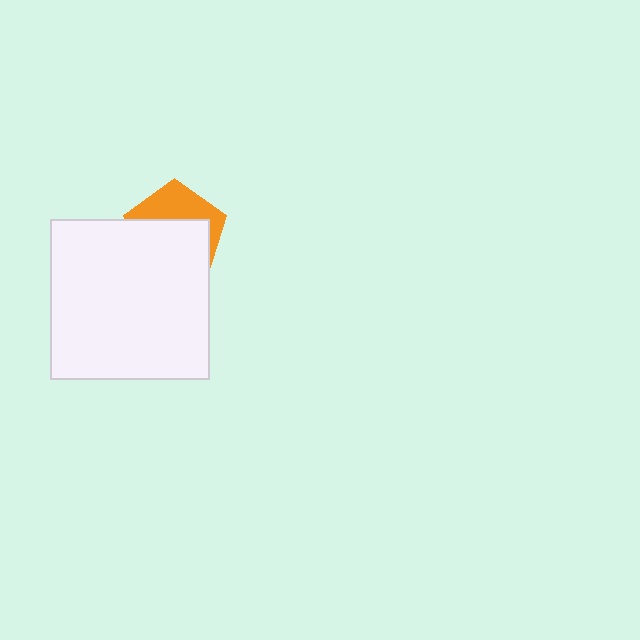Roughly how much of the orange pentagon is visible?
A small part of it is visible (roughly 39%).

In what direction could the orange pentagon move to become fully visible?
The orange pentagon could move up. That would shift it out from behind the white square entirely.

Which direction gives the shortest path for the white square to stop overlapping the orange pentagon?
Moving down gives the shortest separation.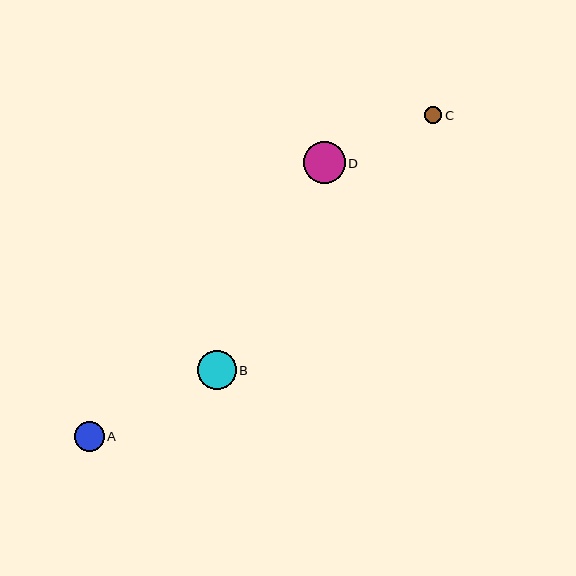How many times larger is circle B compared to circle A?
Circle B is approximately 1.3 times the size of circle A.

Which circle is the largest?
Circle D is the largest with a size of approximately 42 pixels.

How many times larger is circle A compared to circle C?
Circle A is approximately 1.7 times the size of circle C.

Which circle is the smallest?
Circle C is the smallest with a size of approximately 17 pixels.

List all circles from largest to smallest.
From largest to smallest: D, B, A, C.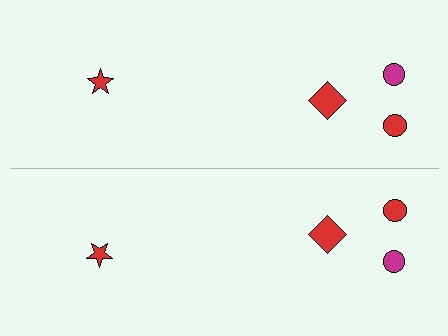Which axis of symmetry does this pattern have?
The pattern has a horizontal axis of symmetry running through the center of the image.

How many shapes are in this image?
There are 8 shapes in this image.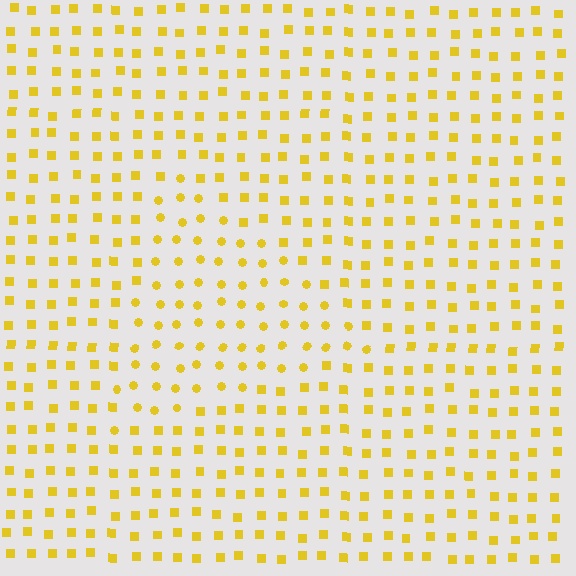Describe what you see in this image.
The image is filled with small yellow elements arranged in a uniform grid. A triangle-shaped region contains circles, while the surrounding area contains squares. The boundary is defined purely by the change in element shape.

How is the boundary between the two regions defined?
The boundary is defined by a change in element shape: circles inside vs. squares outside. All elements share the same color and spacing.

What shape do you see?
I see a triangle.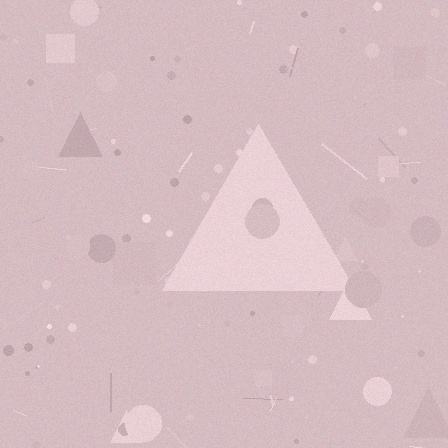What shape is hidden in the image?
A triangle is hidden in the image.